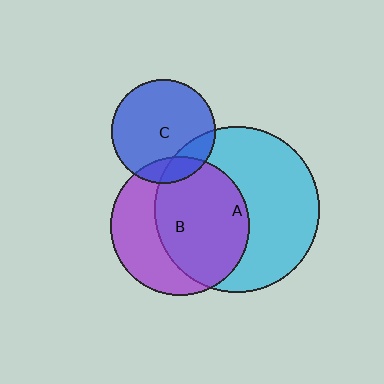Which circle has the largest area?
Circle A (cyan).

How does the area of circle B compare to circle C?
Approximately 1.8 times.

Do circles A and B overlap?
Yes.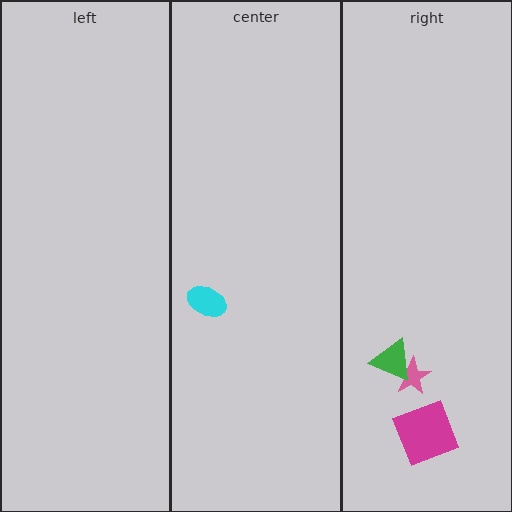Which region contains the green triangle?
The right region.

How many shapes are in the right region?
3.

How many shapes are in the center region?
1.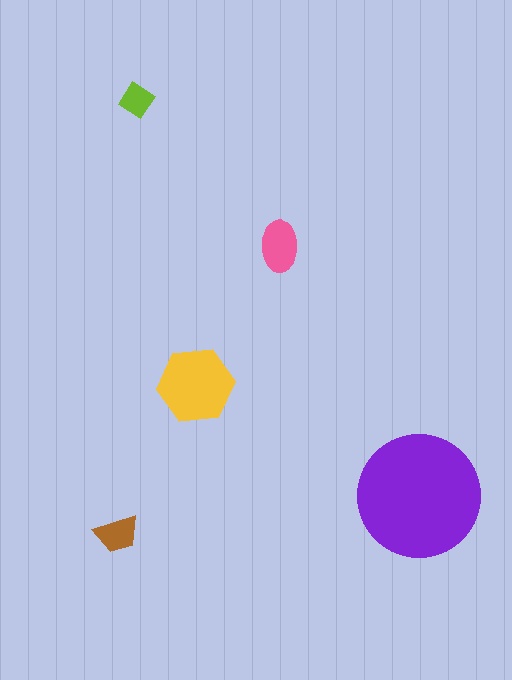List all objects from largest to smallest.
The purple circle, the yellow hexagon, the pink ellipse, the brown trapezoid, the lime diamond.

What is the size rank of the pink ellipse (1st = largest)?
3rd.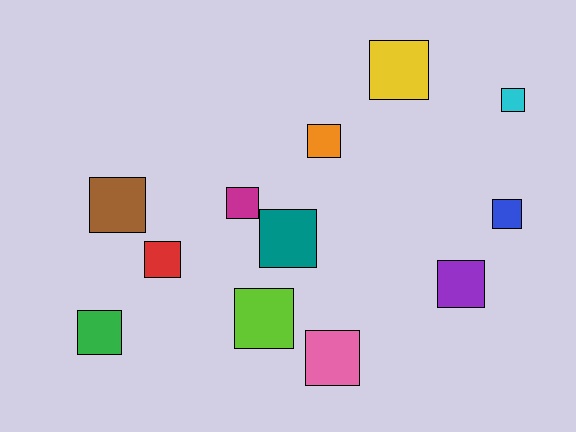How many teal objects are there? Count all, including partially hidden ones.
There is 1 teal object.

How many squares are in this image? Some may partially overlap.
There are 12 squares.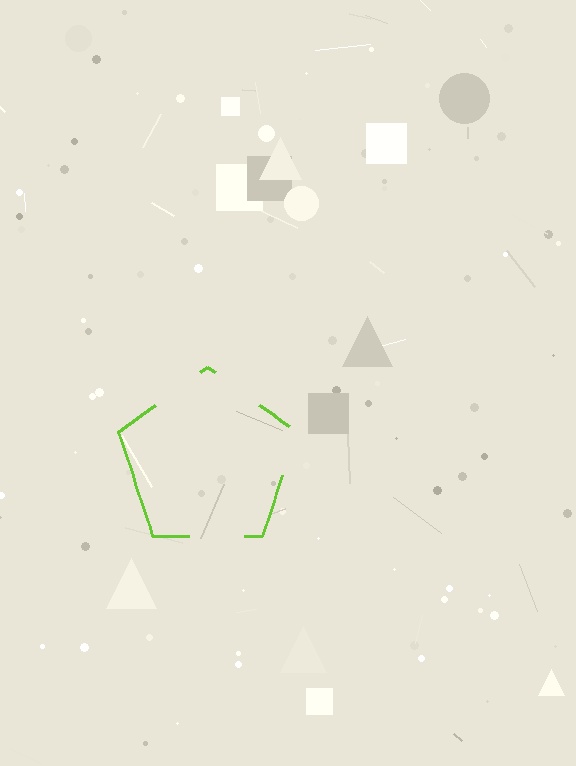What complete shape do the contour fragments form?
The contour fragments form a pentagon.